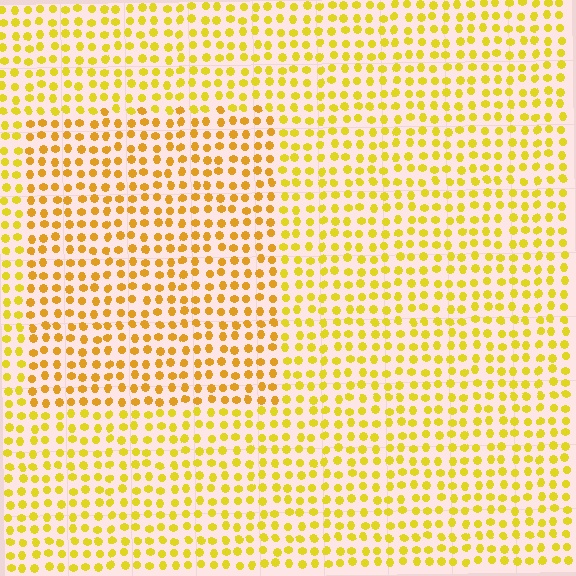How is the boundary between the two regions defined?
The boundary is defined purely by a slight shift in hue (about 18 degrees). Spacing, size, and orientation are identical on both sides.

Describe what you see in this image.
The image is filled with small yellow elements in a uniform arrangement. A rectangle-shaped region is visible where the elements are tinted to a slightly different hue, forming a subtle color boundary.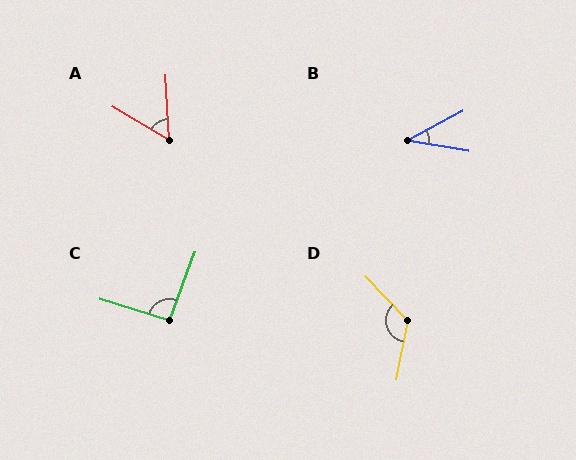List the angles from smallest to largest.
B (38°), A (56°), C (94°), D (125°).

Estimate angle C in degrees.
Approximately 94 degrees.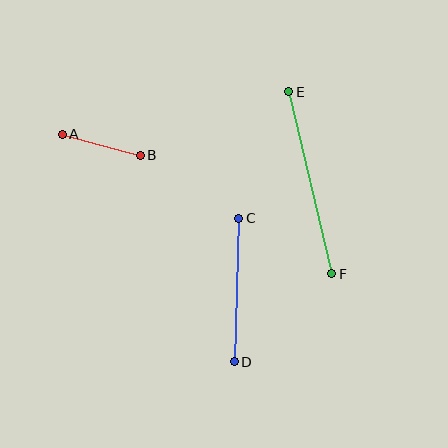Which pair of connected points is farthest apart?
Points E and F are farthest apart.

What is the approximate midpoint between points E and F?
The midpoint is at approximately (310, 183) pixels.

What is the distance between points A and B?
The distance is approximately 81 pixels.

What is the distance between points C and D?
The distance is approximately 144 pixels.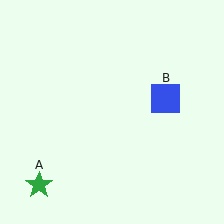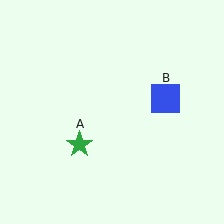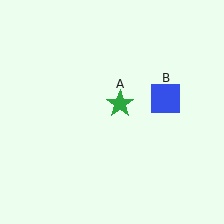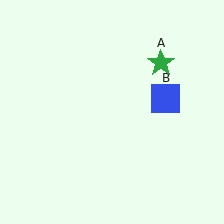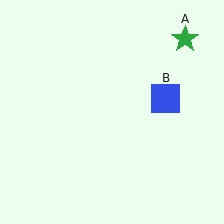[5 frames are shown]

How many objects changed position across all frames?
1 object changed position: green star (object A).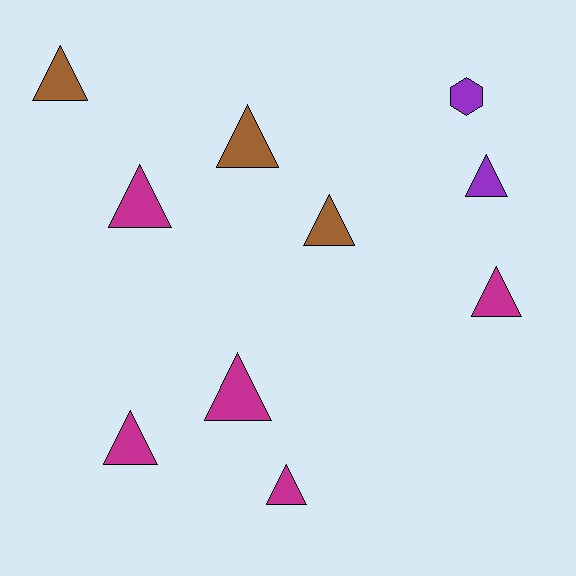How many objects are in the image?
There are 10 objects.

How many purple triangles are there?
There is 1 purple triangle.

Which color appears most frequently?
Magenta, with 5 objects.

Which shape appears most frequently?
Triangle, with 9 objects.